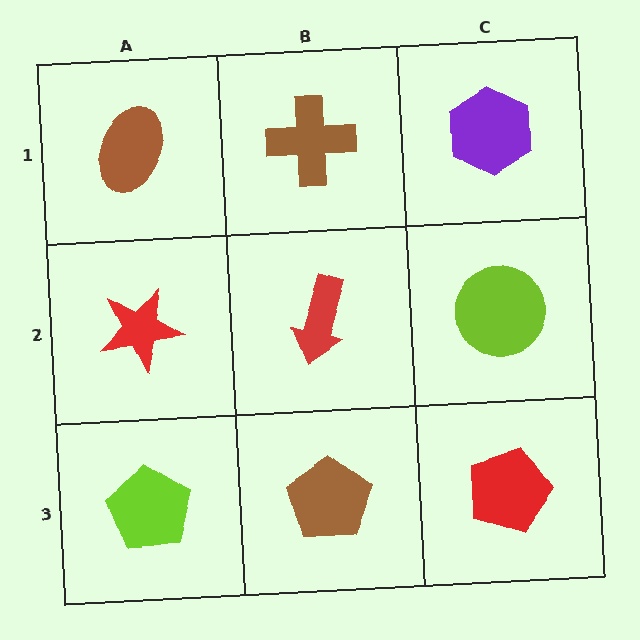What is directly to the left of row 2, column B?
A red star.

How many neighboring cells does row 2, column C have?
3.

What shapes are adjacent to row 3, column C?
A lime circle (row 2, column C), a brown pentagon (row 3, column B).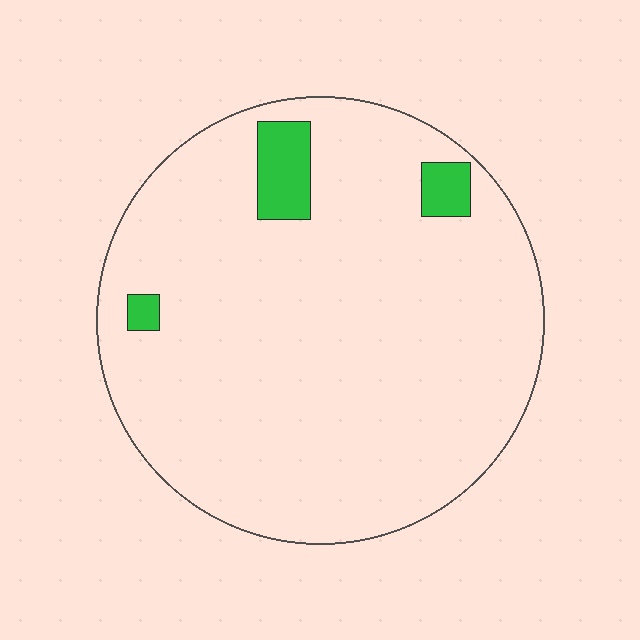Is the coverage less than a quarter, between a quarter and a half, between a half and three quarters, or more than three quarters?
Less than a quarter.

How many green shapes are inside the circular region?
3.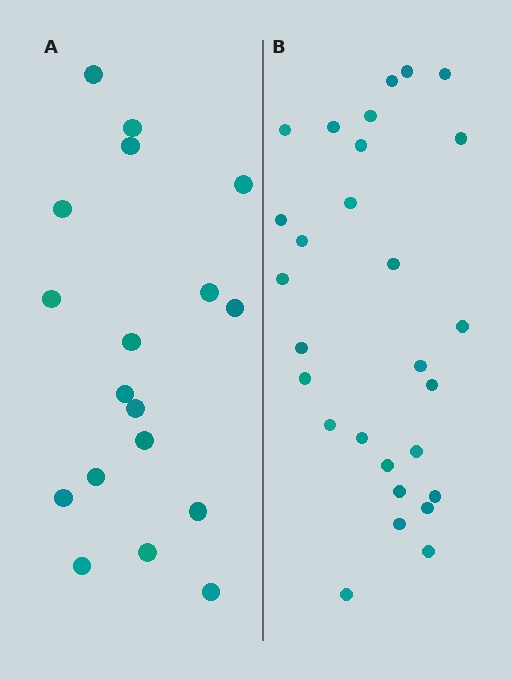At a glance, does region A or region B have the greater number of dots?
Region B (the right region) has more dots.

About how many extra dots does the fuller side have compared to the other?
Region B has roughly 10 or so more dots than region A.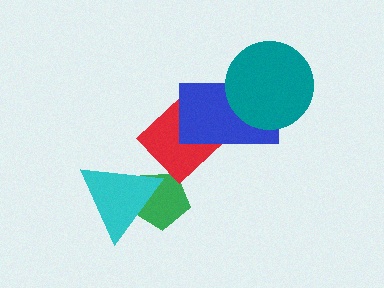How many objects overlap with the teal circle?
1 object overlaps with the teal circle.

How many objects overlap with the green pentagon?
2 objects overlap with the green pentagon.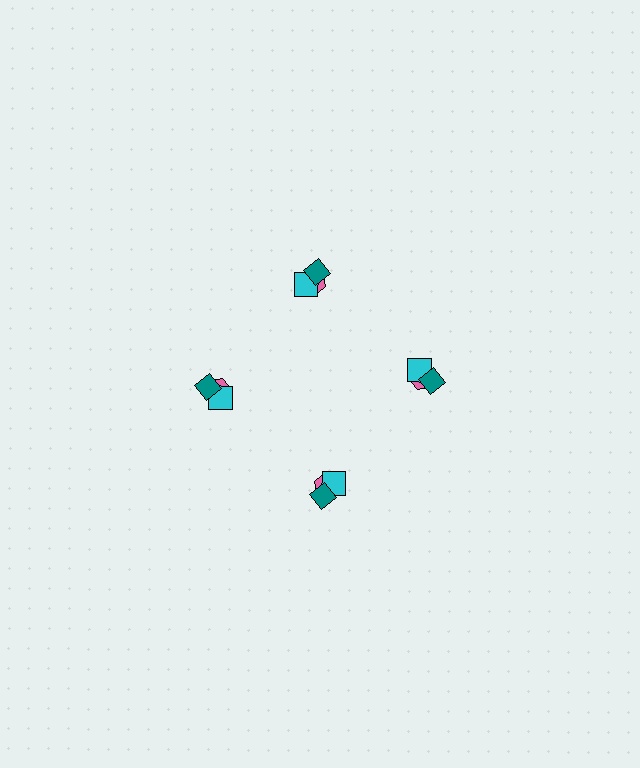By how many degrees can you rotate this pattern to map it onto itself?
The pattern maps onto itself every 90 degrees of rotation.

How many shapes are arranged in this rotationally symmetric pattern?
There are 12 shapes, arranged in 4 groups of 3.